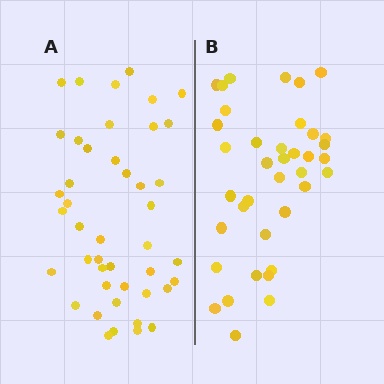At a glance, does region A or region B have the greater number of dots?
Region A (the left region) has more dots.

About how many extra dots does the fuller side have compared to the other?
Region A has about 6 more dots than region B.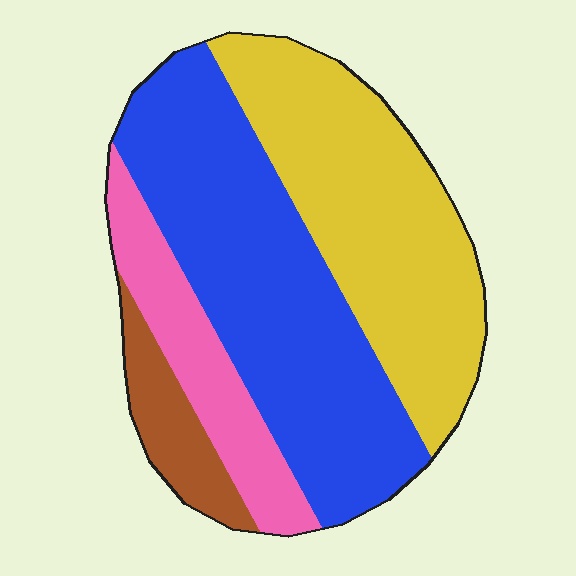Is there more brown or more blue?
Blue.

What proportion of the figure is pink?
Pink covers 15% of the figure.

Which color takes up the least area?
Brown, at roughly 10%.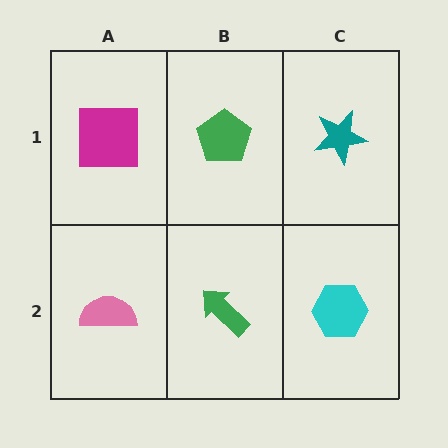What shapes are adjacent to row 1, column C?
A cyan hexagon (row 2, column C), a green pentagon (row 1, column B).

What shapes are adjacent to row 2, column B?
A green pentagon (row 1, column B), a pink semicircle (row 2, column A), a cyan hexagon (row 2, column C).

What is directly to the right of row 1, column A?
A green pentagon.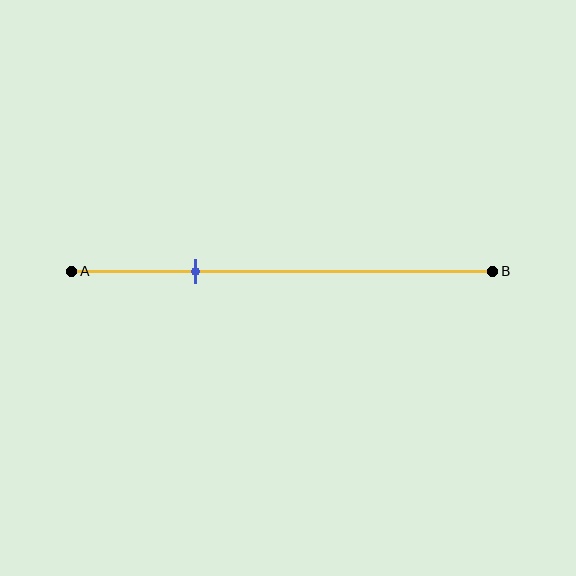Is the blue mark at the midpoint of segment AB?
No, the mark is at about 30% from A, not at the 50% midpoint.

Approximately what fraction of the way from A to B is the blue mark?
The blue mark is approximately 30% of the way from A to B.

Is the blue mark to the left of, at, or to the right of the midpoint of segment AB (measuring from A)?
The blue mark is to the left of the midpoint of segment AB.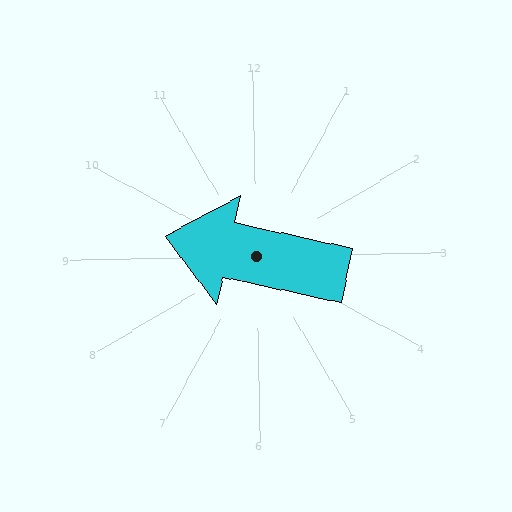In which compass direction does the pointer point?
West.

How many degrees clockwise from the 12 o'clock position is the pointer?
Approximately 283 degrees.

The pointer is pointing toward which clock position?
Roughly 9 o'clock.